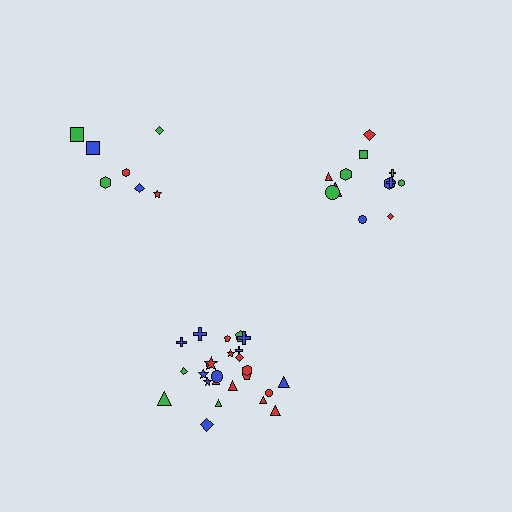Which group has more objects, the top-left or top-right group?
The top-right group.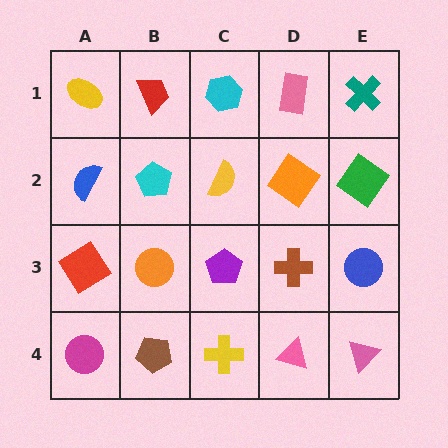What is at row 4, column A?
A magenta circle.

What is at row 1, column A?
A yellow ellipse.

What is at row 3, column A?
A red diamond.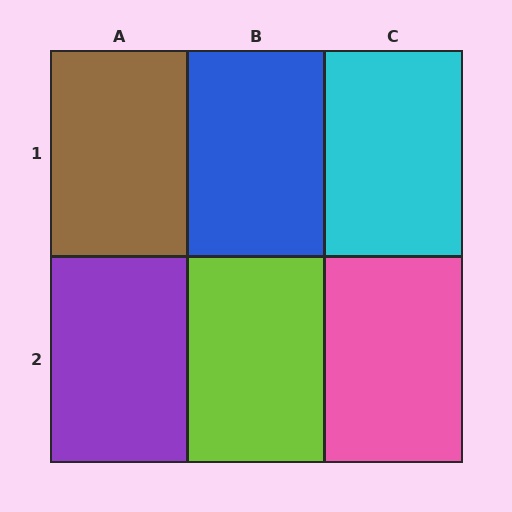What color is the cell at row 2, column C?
Pink.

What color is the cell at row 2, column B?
Lime.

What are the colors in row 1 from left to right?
Brown, blue, cyan.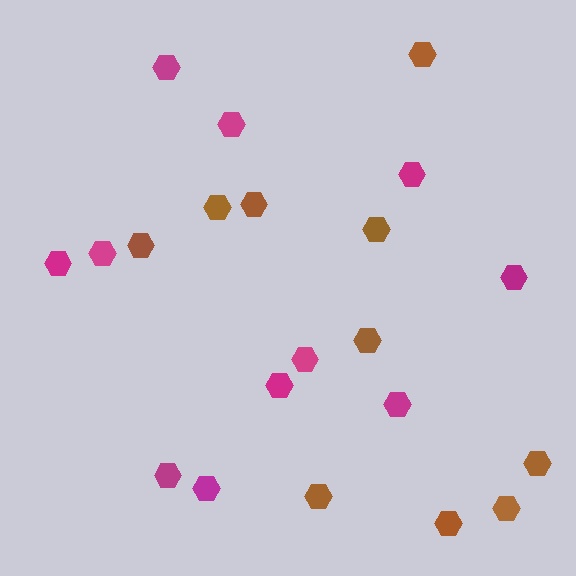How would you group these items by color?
There are 2 groups: one group of magenta hexagons (11) and one group of brown hexagons (10).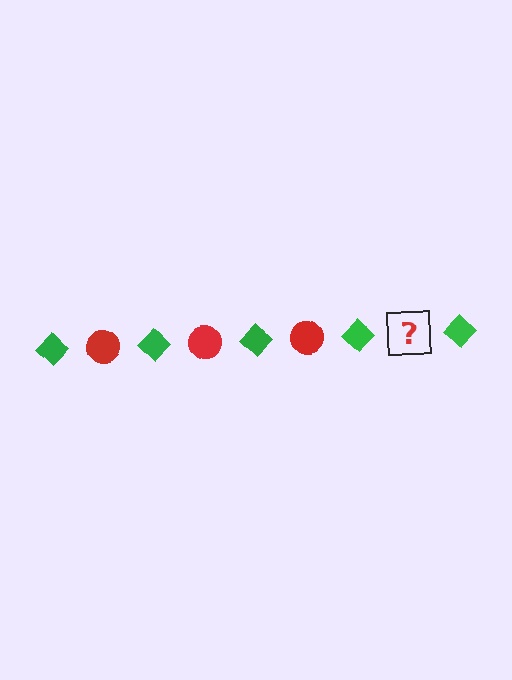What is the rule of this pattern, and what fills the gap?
The rule is that the pattern alternates between green diamond and red circle. The gap should be filled with a red circle.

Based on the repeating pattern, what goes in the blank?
The blank should be a red circle.